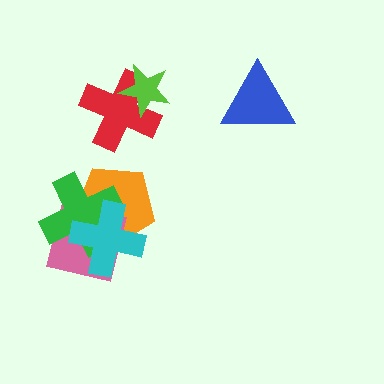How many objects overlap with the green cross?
3 objects overlap with the green cross.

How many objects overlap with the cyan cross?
3 objects overlap with the cyan cross.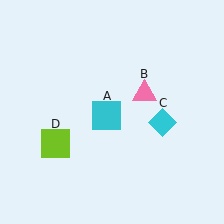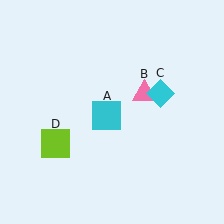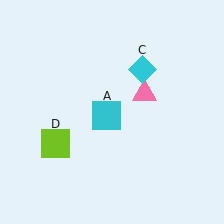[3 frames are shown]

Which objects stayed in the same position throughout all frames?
Cyan square (object A) and pink triangle (object B) and lime square (object D) remained stationary.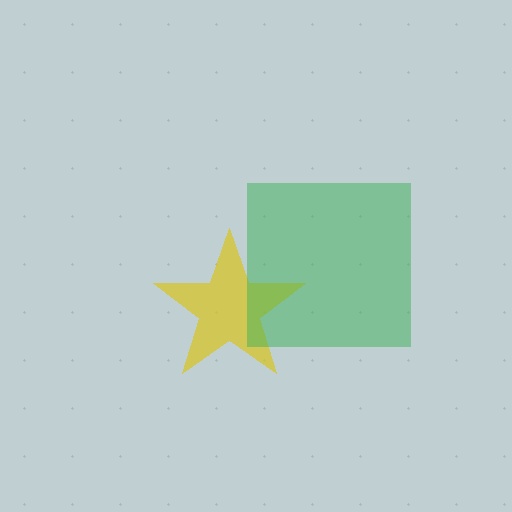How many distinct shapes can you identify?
There are 2 distinct shapes: a yellow star, a green square.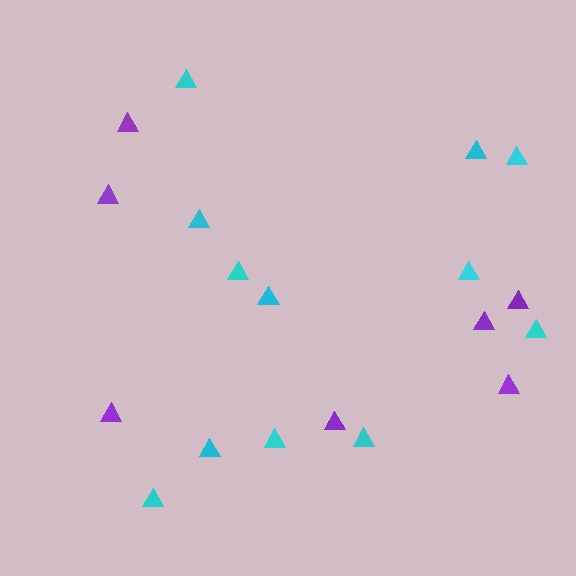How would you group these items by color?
There are 2 groups: one group of cyan triangles (12) and one group of purple triangles (7).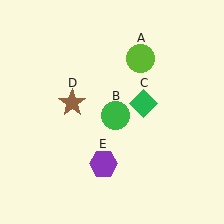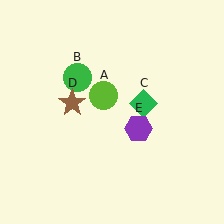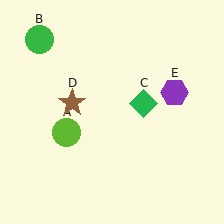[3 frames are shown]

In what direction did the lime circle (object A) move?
The lime circle (object A) moved down and to the left.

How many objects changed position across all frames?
3 objects changed position: lime circle (object A), green circle (object B), purple hexagon (object E).